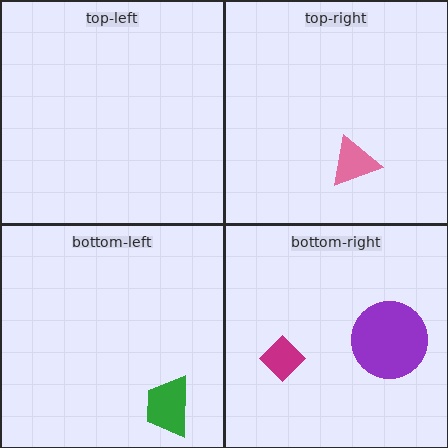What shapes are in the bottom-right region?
The magenta diamond, the purple circle.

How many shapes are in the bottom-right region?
2.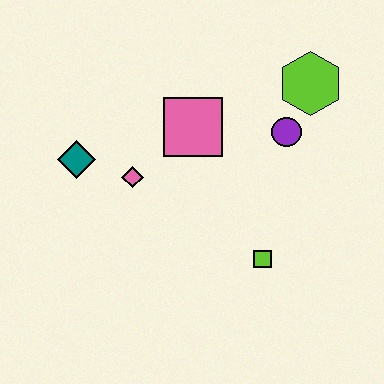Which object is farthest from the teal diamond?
The lime hexagon is farthest from the teal diamond.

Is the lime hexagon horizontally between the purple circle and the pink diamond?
No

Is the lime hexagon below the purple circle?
No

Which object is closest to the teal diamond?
The pink diamond is closest to the teal diamond.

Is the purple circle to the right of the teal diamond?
Yes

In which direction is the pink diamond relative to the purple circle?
The pink diamond is to the left of the purple circle.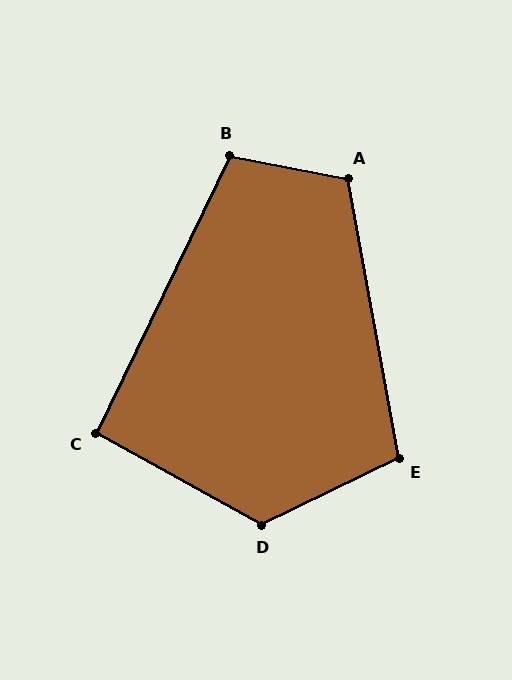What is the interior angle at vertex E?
Approximately 106 degrees (obtuse).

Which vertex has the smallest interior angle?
C, at approximately 93 degrees.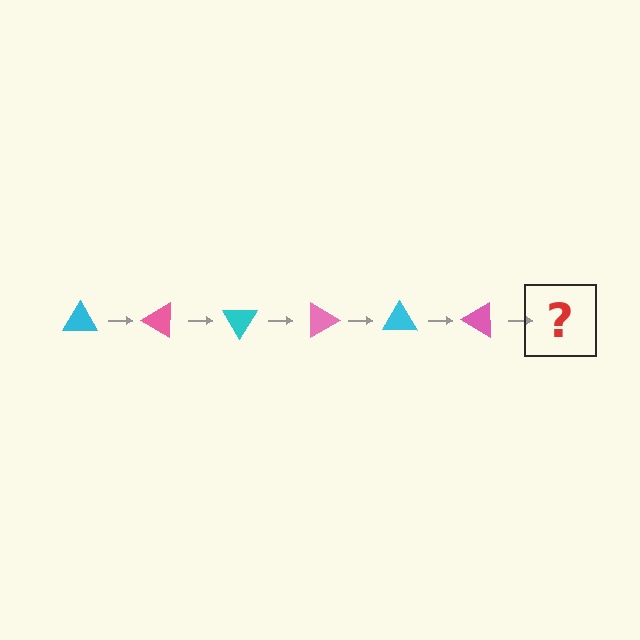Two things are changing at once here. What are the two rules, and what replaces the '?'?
The two rules are that it rotates 30 degrees each step and the color cycles through cyan and pink. The '?' should be a cyan triangle, rotated 180 degrees from the start.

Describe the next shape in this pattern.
It should be a cyan triangle, rotated 180 degrees from the start.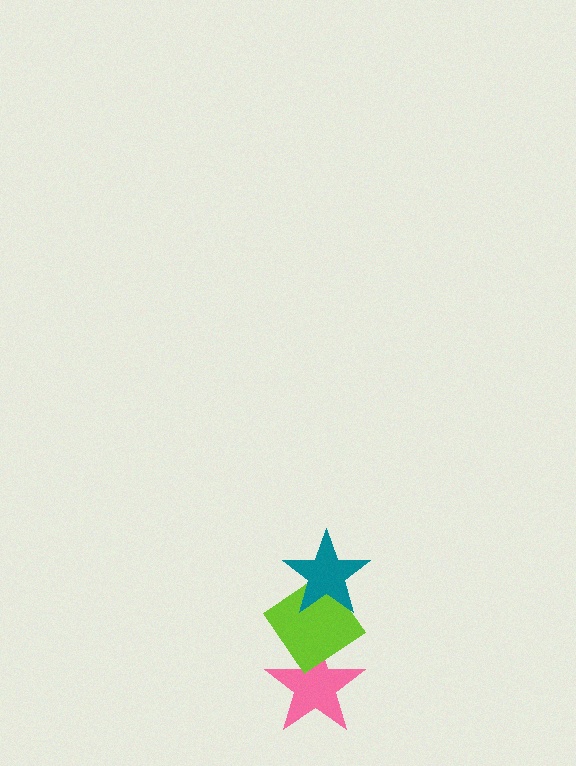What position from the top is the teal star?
The teal star is 1st from the top.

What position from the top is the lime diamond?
The lime diamond is 2nd from the top.